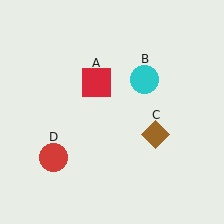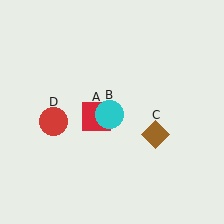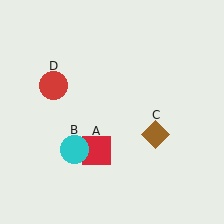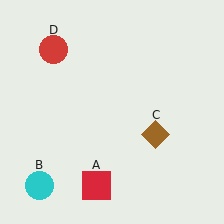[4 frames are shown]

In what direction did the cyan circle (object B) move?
The cyan circle (object B) moved down and to the left.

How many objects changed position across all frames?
3 objects changed position: red square (object A), cyan circle (object B), red circle (object D).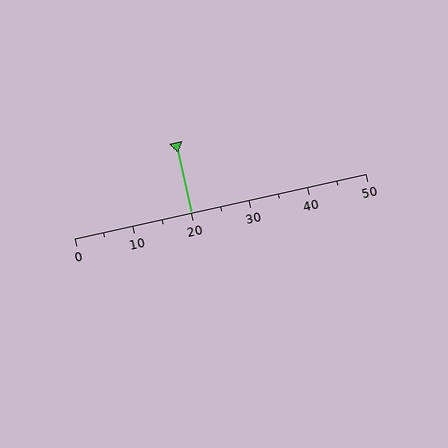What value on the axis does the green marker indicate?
The marker indicates approximately 20.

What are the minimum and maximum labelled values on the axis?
The axis runs from 0 to 50.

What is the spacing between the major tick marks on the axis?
The major ticks are spaced 10 apart.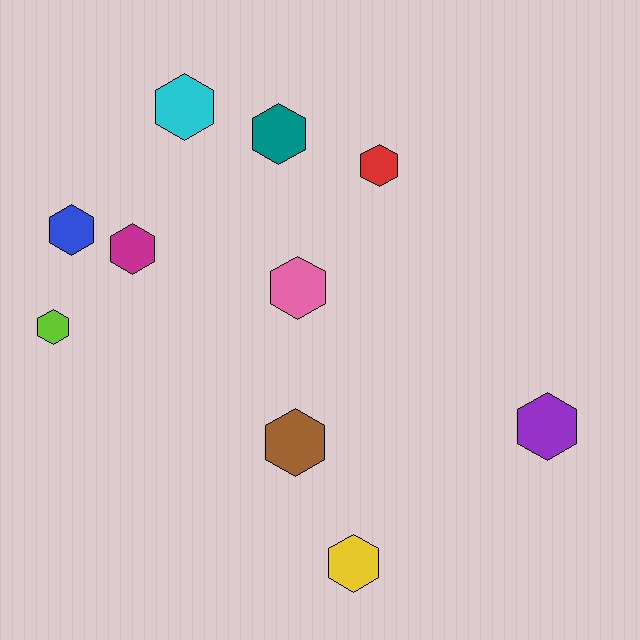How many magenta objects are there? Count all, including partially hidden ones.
There is 1 magenta object.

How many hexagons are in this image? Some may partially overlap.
There are 10 hexagons.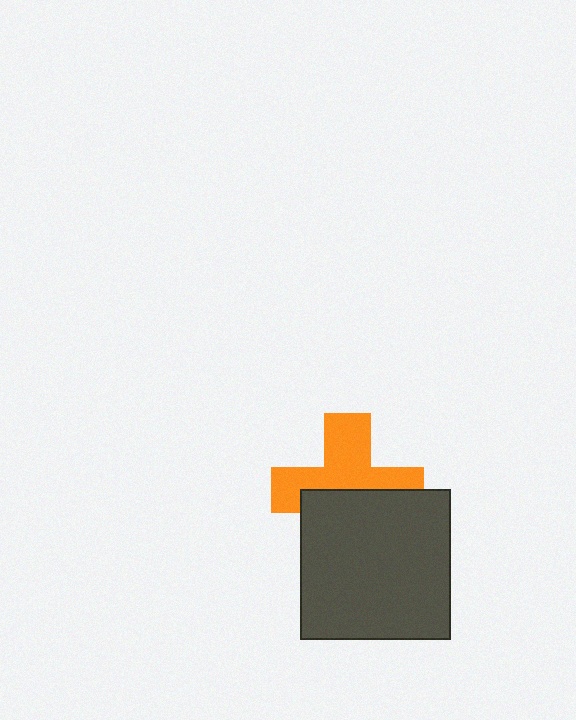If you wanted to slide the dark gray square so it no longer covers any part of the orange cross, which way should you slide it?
Slide it down — that is the most direct way to separate the two shapes.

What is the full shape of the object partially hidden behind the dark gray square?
The partially hidden object is an orange cross.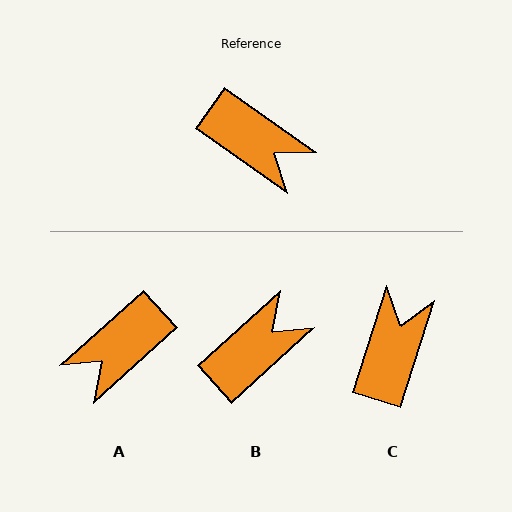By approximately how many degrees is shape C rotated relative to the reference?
Approximately 108 degrees counter-clockwise.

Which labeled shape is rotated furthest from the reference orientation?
C, about 108 degrees away.